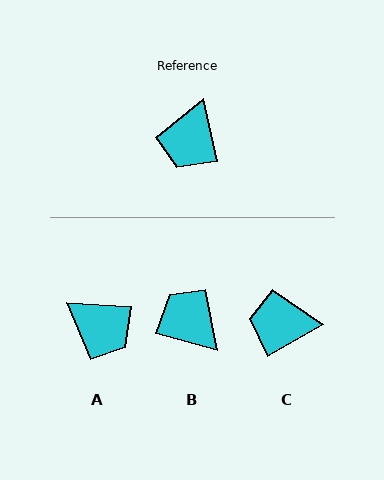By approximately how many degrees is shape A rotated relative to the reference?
Approximately 74 degrees counter-clockwise.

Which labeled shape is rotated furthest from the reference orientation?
B, about 118 degrees away.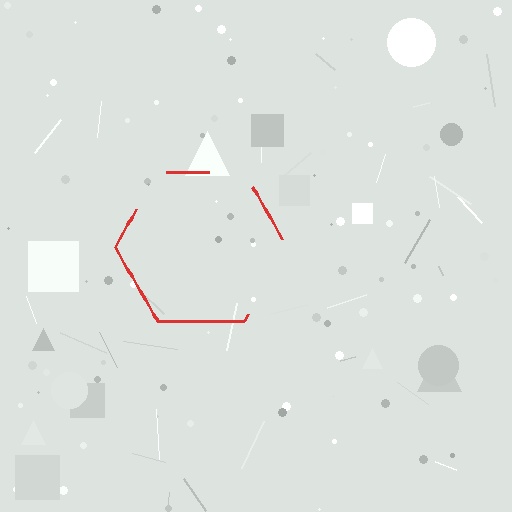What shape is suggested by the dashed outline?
The dashed outline suggests a hexagon.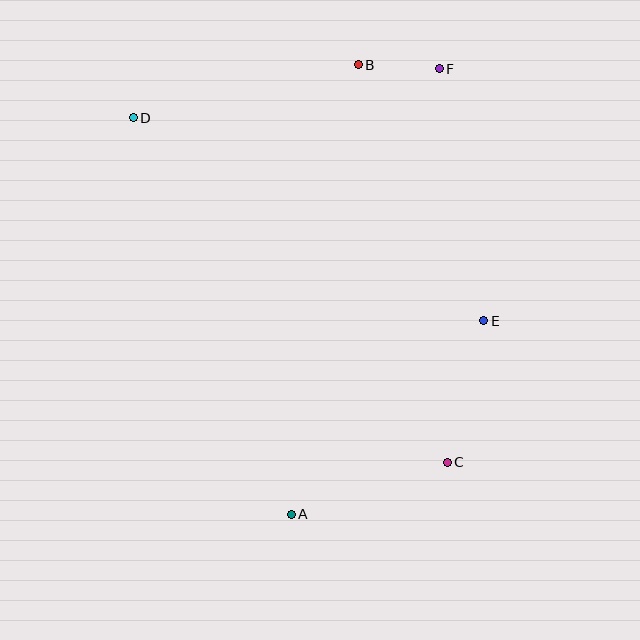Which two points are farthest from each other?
Points A and F are farthest from each other.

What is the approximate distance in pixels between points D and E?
The distance between D and E is approximately 405 pixels.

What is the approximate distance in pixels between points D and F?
The distance between D and F is approximately 310 pixels.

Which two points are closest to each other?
Points B and F are closest to each other.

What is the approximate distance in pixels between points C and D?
The distance between C and D is approximately 466 pixels.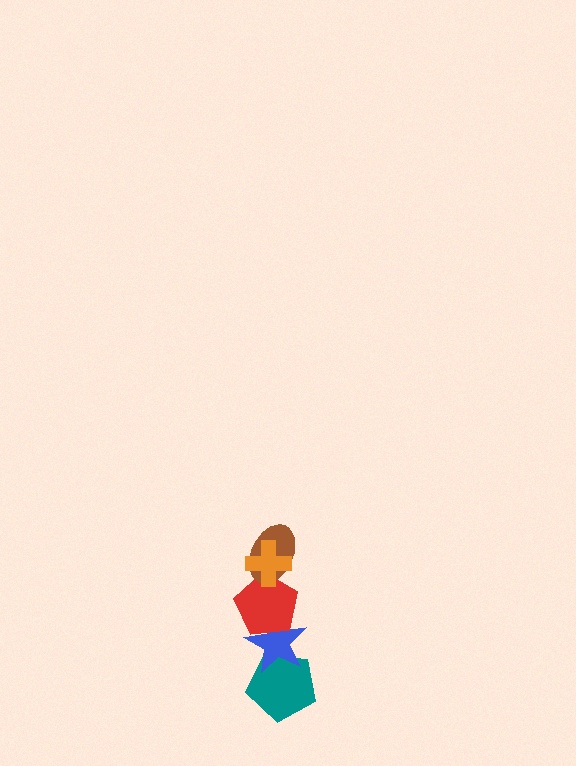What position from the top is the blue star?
The blue star is 4th from the top.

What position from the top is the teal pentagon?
The teal pentagon is 5th from the top.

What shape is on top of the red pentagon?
The brown ellipse is on top of the red pentagon.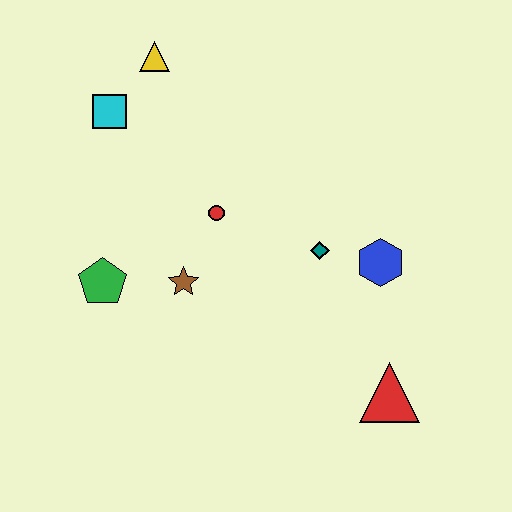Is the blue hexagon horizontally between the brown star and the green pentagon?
No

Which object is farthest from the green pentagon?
The red triangle is farthest from the green pentagon.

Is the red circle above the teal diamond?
Yes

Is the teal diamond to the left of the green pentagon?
No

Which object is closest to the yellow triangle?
The cyan square is closest to the yellow triangle.